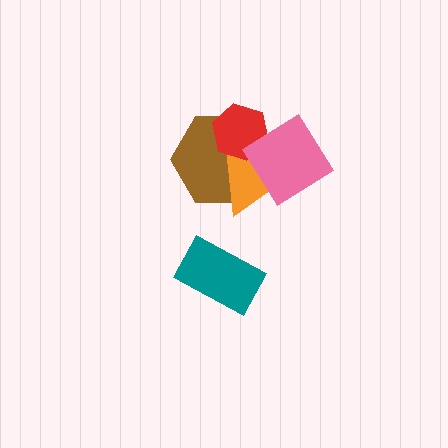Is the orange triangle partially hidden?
Yes, it is partially covered by another shape.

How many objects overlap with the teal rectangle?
0 objects overlap with the teal rectangle.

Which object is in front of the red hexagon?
The pink diamond is in front of the red hexagon.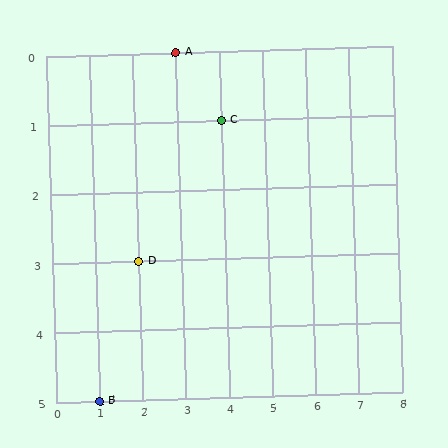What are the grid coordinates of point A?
Point A is at grid coordinates (3, 0).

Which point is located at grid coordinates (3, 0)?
Point A is at (3, 0).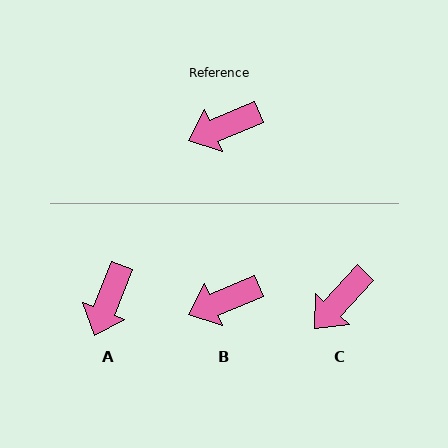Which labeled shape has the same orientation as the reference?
B.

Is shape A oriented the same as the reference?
No, it is off by about 46 degrees.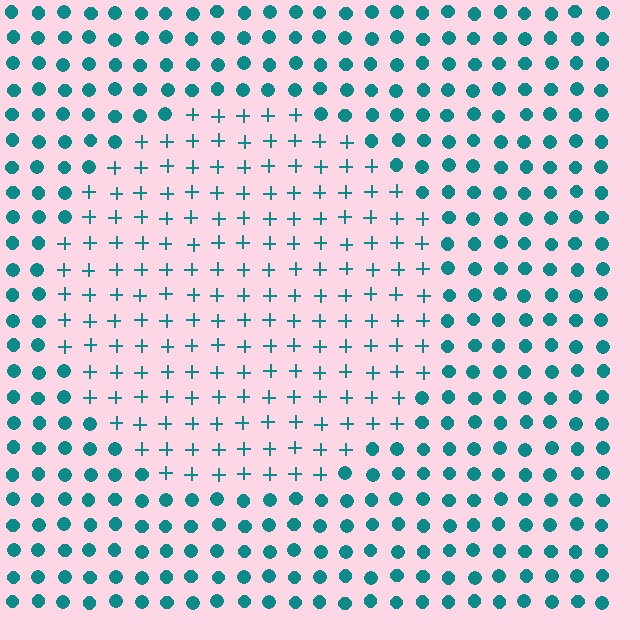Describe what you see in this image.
The image is filled with small teal elements arranged in a uniform grid. A circle-shaped region contains plus signs, while the surrounding area contains circles. The boundary is defined purely by the change in element shape.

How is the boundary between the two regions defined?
The boundary is defined by a change in element shape: plus signs inside vs. circles outside. All elements share the same color and spacing.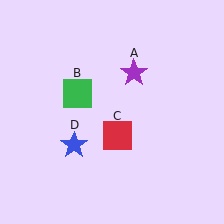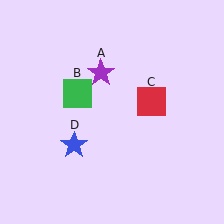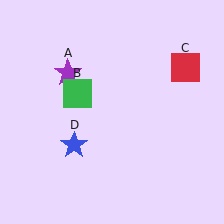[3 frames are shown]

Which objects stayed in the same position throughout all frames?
Green square (object B) and blue star (object D) remained stationary.